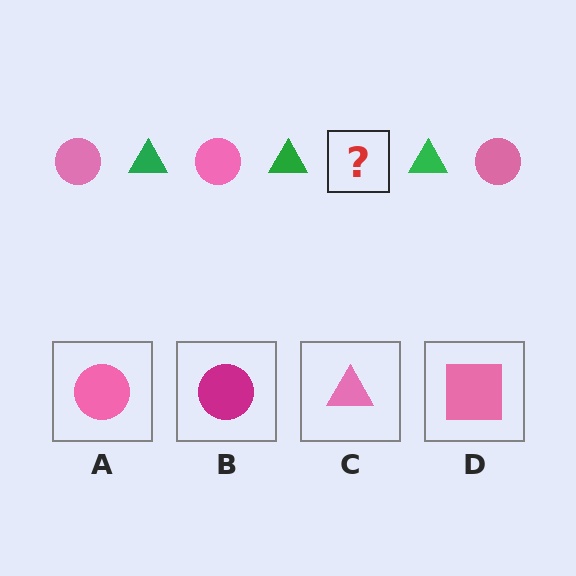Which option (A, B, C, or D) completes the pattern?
A.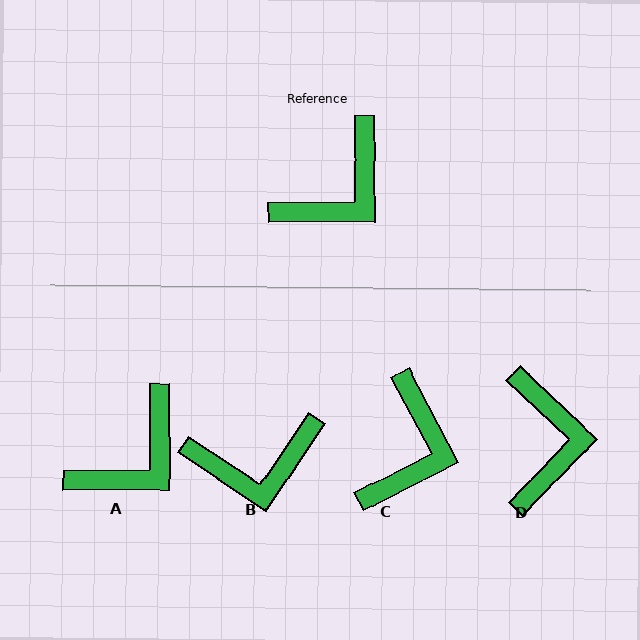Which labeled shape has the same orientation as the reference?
A.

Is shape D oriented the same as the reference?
No, it is off by about 46 degrees.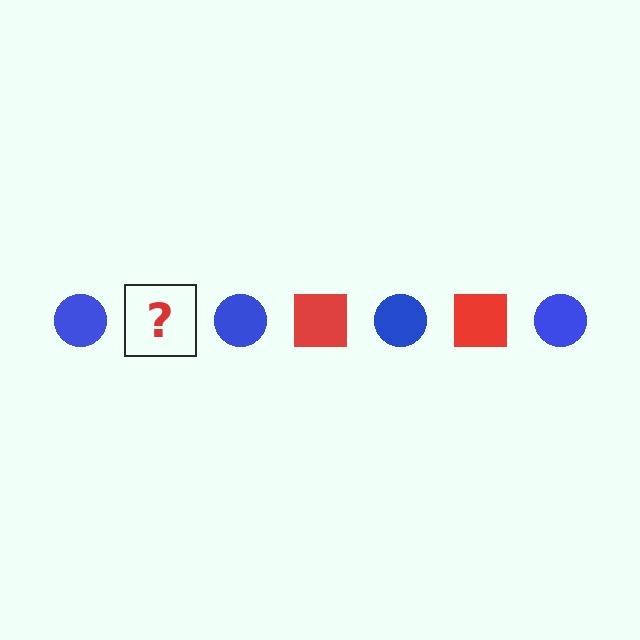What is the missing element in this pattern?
The missing element is a red square.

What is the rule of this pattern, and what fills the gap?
The rule is that the pattern alternates between blue circle and red square. The gap should be filled with a red square.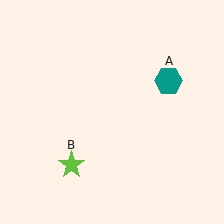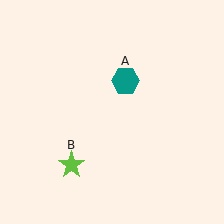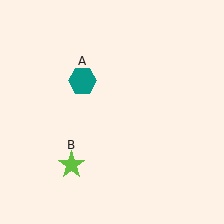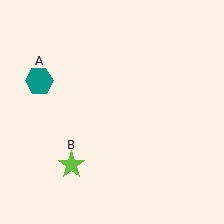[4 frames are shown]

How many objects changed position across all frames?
1 object changed position: teal hexagon (object A).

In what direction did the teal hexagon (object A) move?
The teal hexagon (object A) moved left.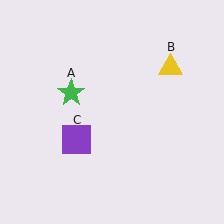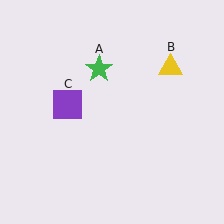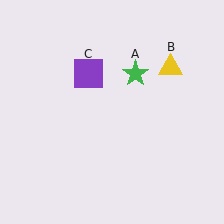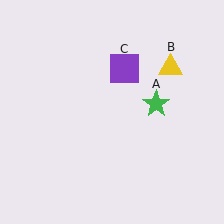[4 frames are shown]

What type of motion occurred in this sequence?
The green star (object A), purple square (object C) rotated clockwise around the center of the scene.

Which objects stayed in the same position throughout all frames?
Yellow triangle (object B) remained stationary.